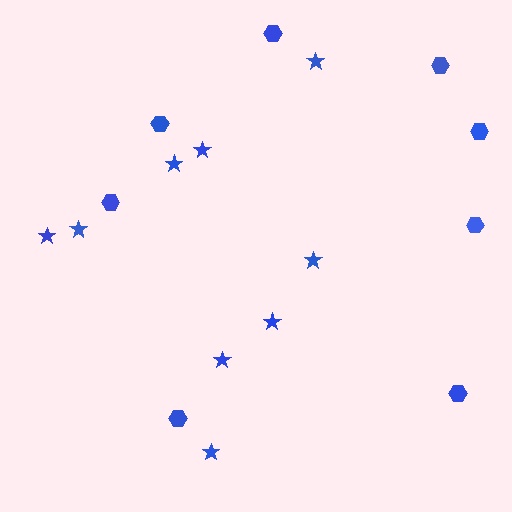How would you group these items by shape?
There are 2 groups: one group of stars (9) and one group of hexagons (8).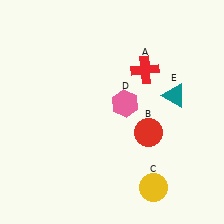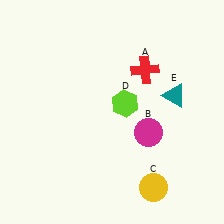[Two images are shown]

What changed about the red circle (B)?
In Image 1, B is red. In Image 2, it changed to magenta.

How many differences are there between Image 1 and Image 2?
There are 2 differences between the two images.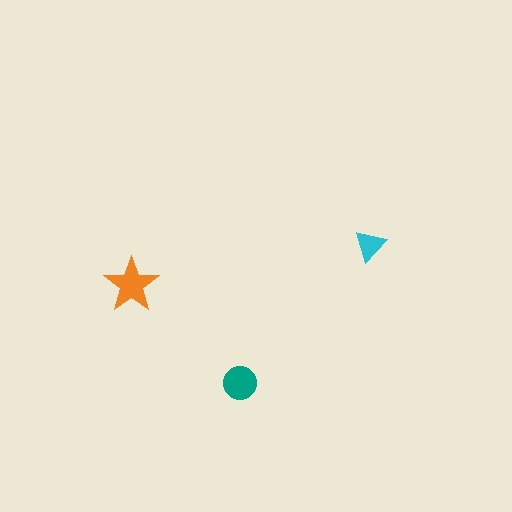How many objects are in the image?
There are 3 objects in the image.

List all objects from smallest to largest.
The cyan triangle, the teal circle, the orange star.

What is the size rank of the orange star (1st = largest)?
1st.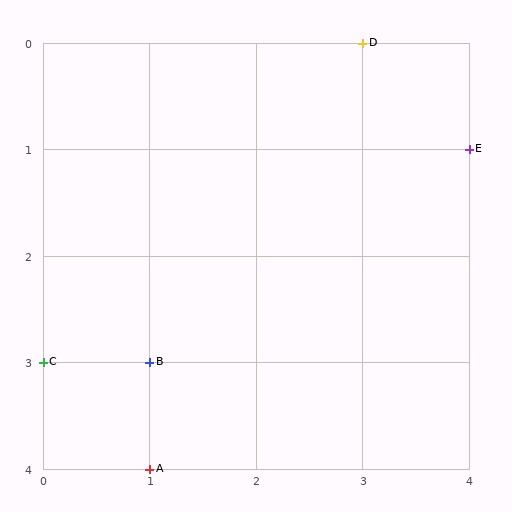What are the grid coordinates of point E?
Point E is at grid coordinates (4, 1).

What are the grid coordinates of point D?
Point D is at grid coordinates (3, 0).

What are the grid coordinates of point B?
Point B is at grid coordinates (1, 3).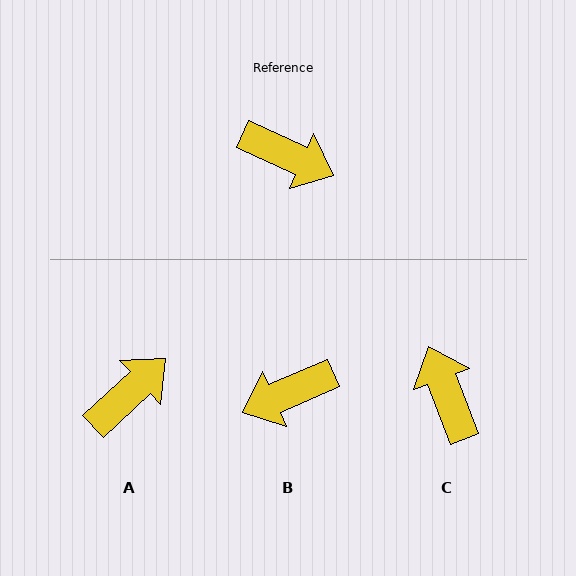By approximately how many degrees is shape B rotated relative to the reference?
Approximately 132 degrees clockwise.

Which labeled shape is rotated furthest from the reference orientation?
C, about 136 degrees away.